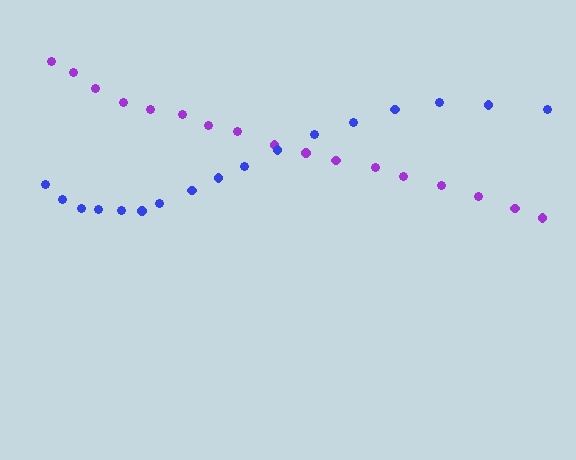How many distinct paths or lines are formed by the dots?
There are 2 distinct paths.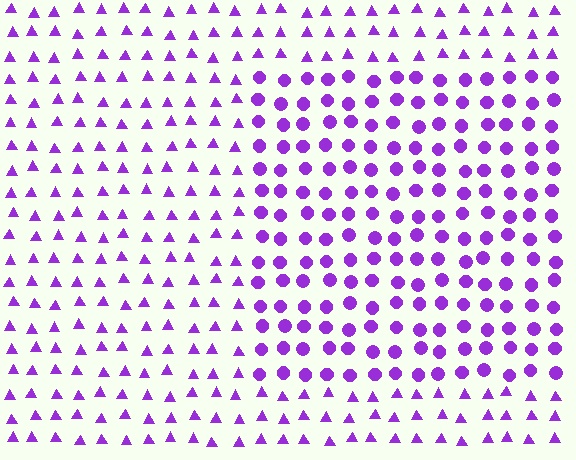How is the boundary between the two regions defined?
The boundary is defined by a change in element shape: circles inside vs. triangles outside. All elements share the same color and spacing.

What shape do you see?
I see a rectangle.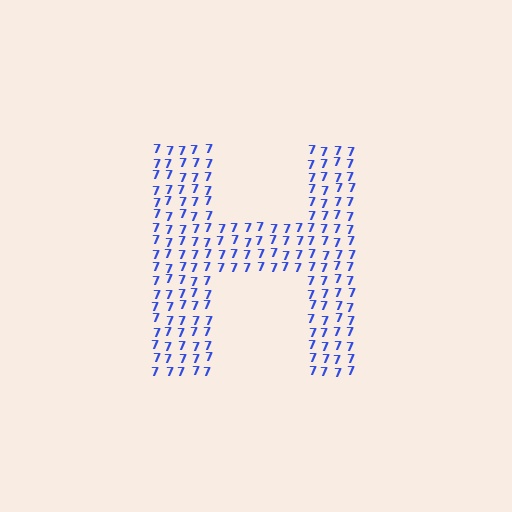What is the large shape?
The large shape is the letter H.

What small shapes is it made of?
It is made of small digit 7's.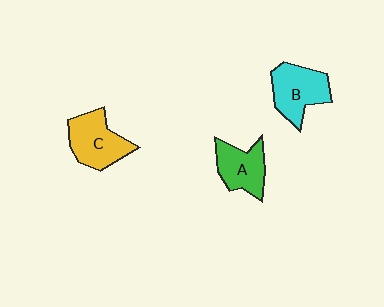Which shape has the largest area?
Shape C (yellow).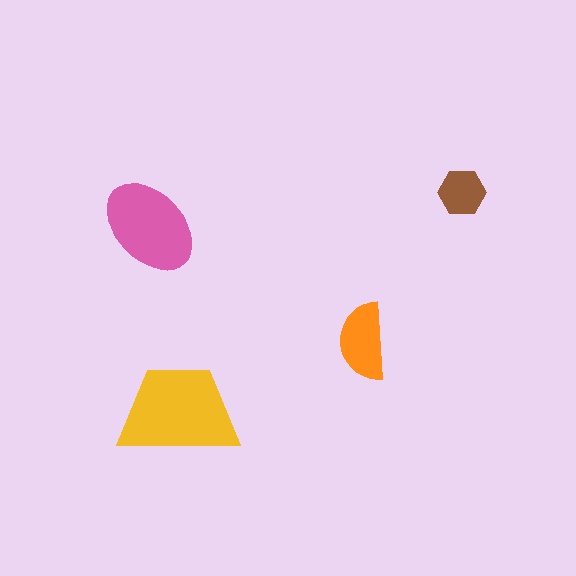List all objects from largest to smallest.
The yellow trapezoid, the pink ellipse, the orange semicircle, the brown hexagon.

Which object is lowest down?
The yellow trapezoid is bottommost.